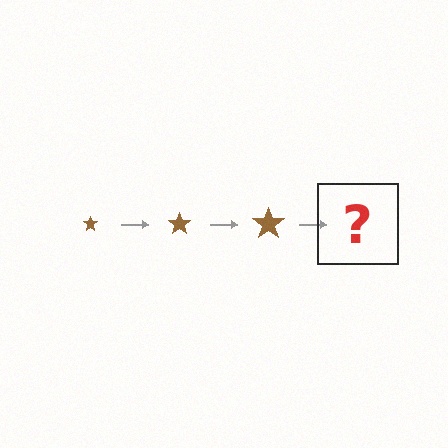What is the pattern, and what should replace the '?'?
The pattern is that the star gets progressively larger each step. The '?' should be a brown star, larger than the previous one.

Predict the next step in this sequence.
The next step is a brown star, larger than the previous one.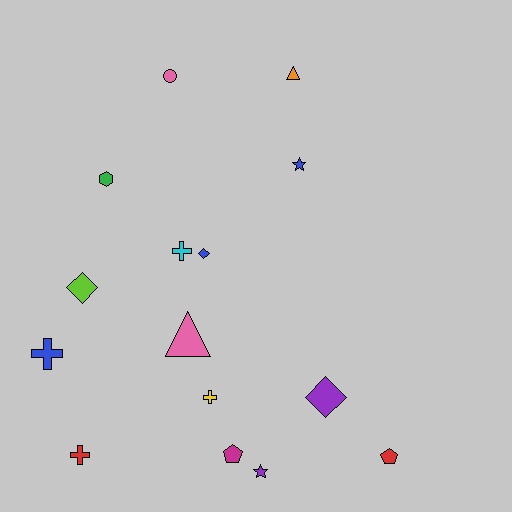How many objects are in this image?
There are 15 objects.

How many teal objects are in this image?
There are no teal objects.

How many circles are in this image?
There is 1 circle.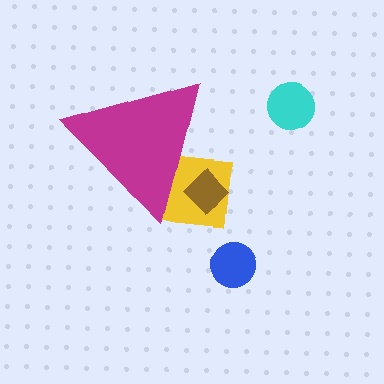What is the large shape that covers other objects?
A magenta triangle.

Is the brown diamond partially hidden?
Yes, the brown diamond is partially hidden behind the magenta triangle.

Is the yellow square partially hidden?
Yes, the yellow square is partially hidden behind the magenta triangle.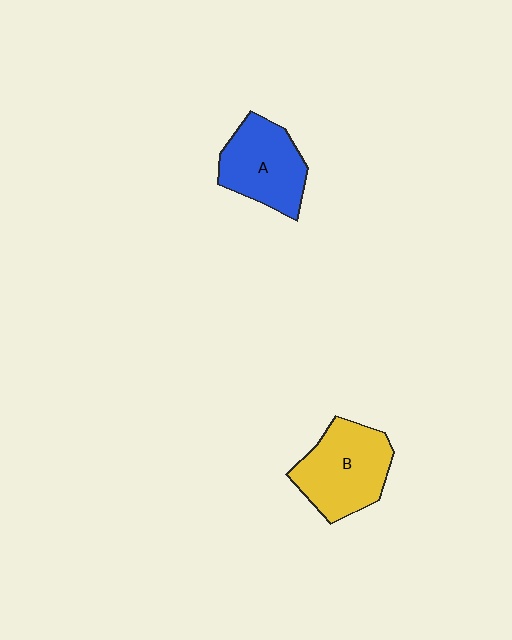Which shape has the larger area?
Shape B (yellow).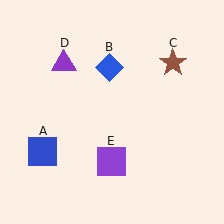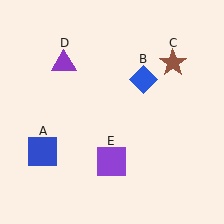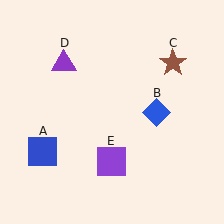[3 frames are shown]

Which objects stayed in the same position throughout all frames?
Blue square (object A) and brown star (object C) and purple triangle (object D) and purple square (object E) remained stationary.